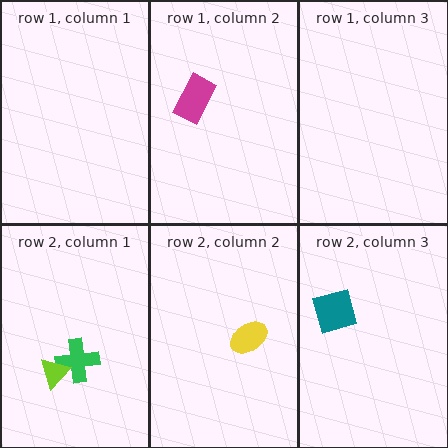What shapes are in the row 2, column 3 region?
The teal square.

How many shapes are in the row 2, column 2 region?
1.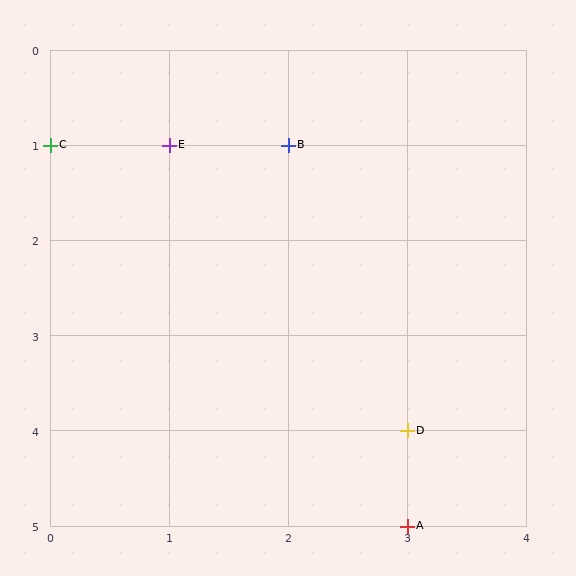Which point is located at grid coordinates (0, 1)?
Point C is at (0, 1).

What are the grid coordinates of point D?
Point D is at grid coordinates (3, 4).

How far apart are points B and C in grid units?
Points B and C are 2 columns apart.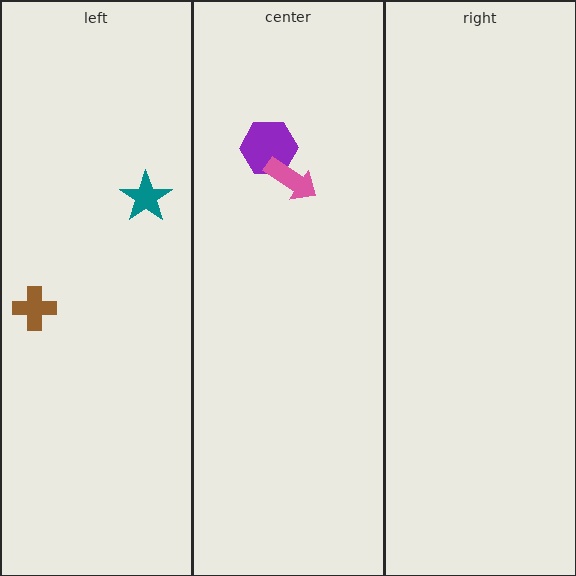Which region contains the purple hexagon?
The center region.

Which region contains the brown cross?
The left region.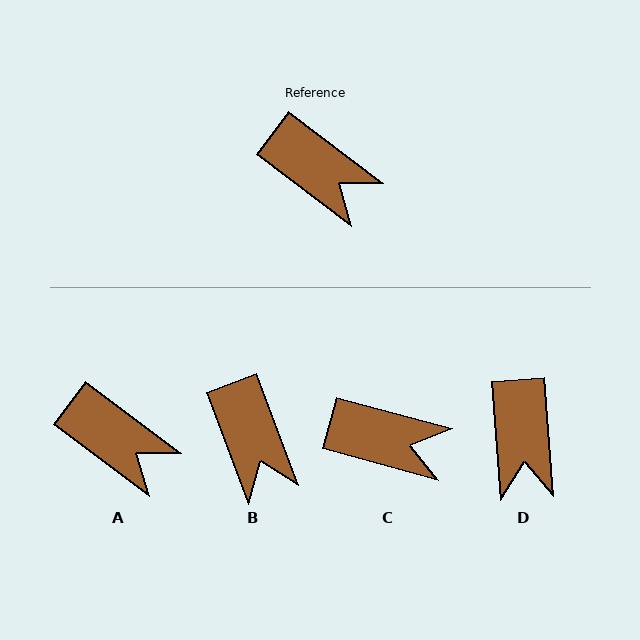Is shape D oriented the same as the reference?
No, it is off by about 49 degrees.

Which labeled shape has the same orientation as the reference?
A.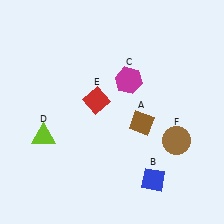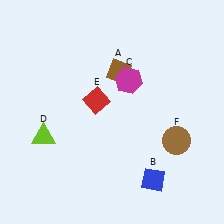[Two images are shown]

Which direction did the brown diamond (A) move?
The brown diamond (A) moved up.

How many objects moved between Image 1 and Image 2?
1 object moved between the two images.